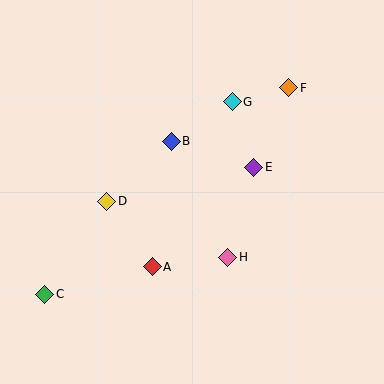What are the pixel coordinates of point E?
Point E is at (254, 167).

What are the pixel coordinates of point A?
Point A is at (152, 267).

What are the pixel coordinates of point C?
Point C is at (45, 294).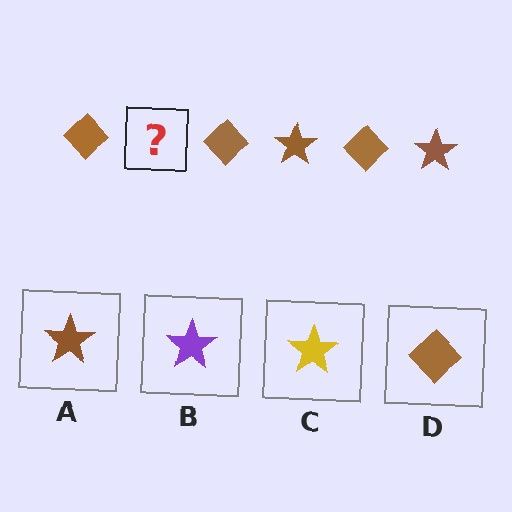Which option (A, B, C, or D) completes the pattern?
A.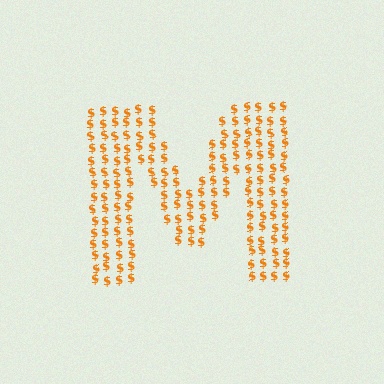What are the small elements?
The small elements are dollar signs.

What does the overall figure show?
The overall figure shows the letter M.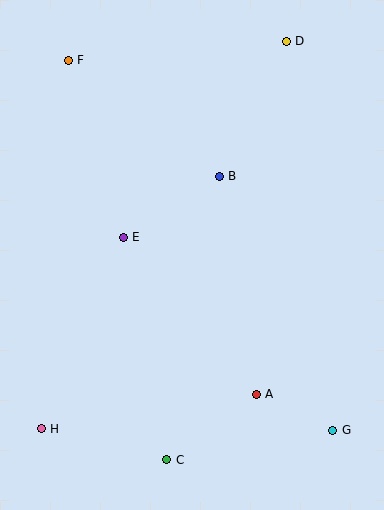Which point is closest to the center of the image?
Point E at (123, 237) is closest to the center.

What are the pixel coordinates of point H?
Point H is at (41, 429).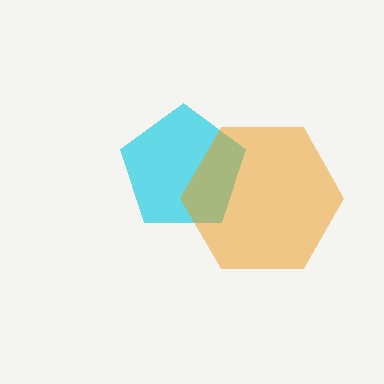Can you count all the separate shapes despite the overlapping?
Yes, there are 2 separate shapes.